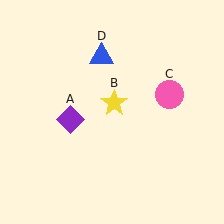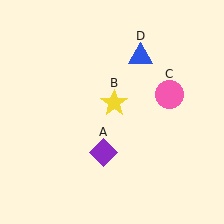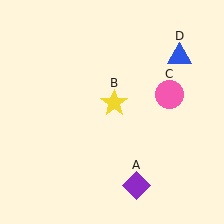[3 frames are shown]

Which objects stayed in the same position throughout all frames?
Yellow star (object B) and pink circle (object C) remained stationary.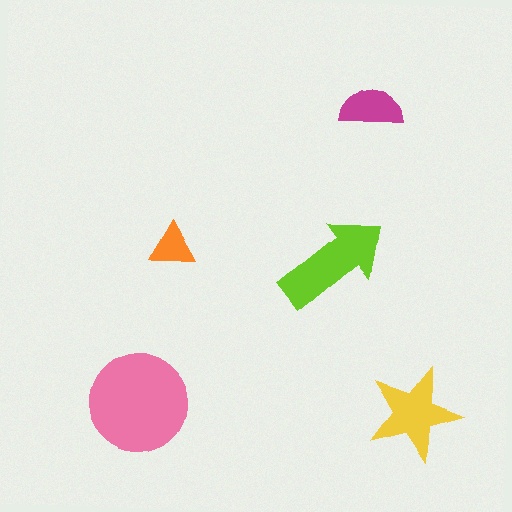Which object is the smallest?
The orange triangle.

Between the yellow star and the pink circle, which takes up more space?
The pink circle.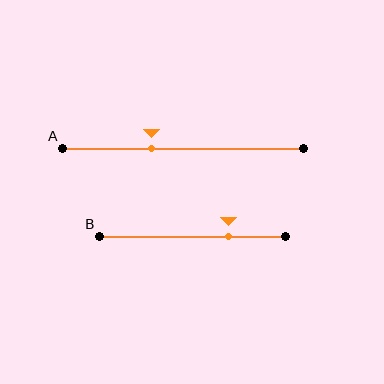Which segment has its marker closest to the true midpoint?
Segment A has its marker closest to the true midpoint.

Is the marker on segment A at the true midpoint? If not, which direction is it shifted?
No, the marker on segment A is shifted to the left by about 13% of the segment length.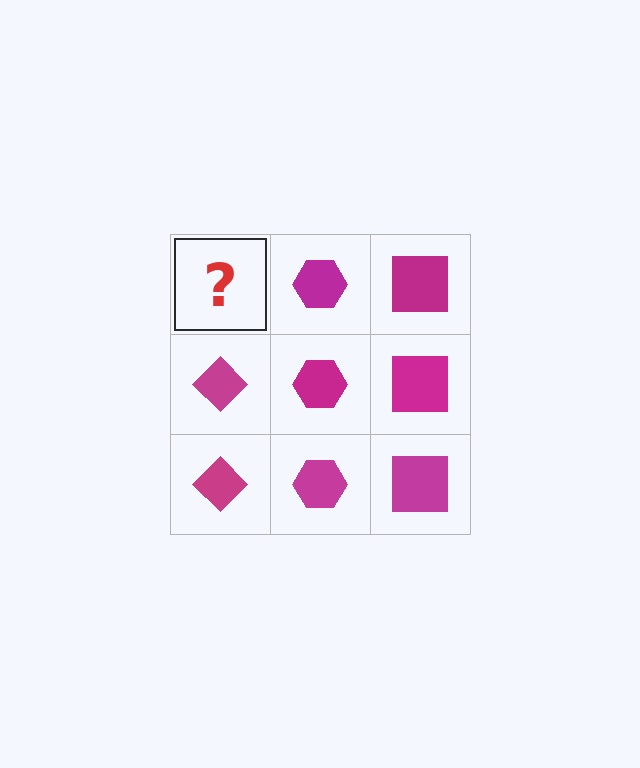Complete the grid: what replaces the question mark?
The question mark should be replaced with a magenta diamond.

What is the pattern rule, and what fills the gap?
The rule is that each column has a consistent shape. The gap should be filled with a magenta diamond.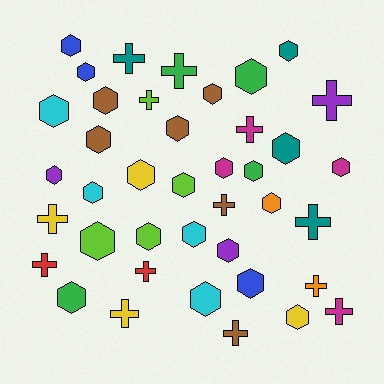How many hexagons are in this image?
There are 26 hexagons.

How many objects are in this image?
There are 40 objects.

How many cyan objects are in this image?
There are 4 cyan objects.